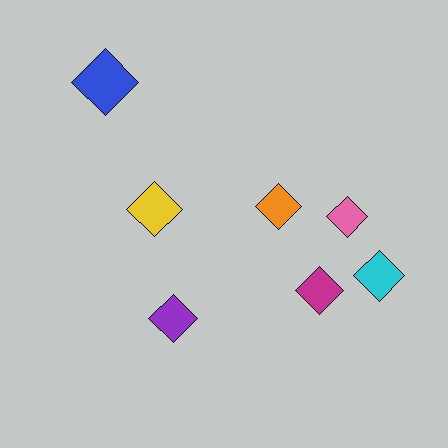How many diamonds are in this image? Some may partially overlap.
There are 7 diamonds.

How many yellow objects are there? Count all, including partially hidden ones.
There is 1 yellow object.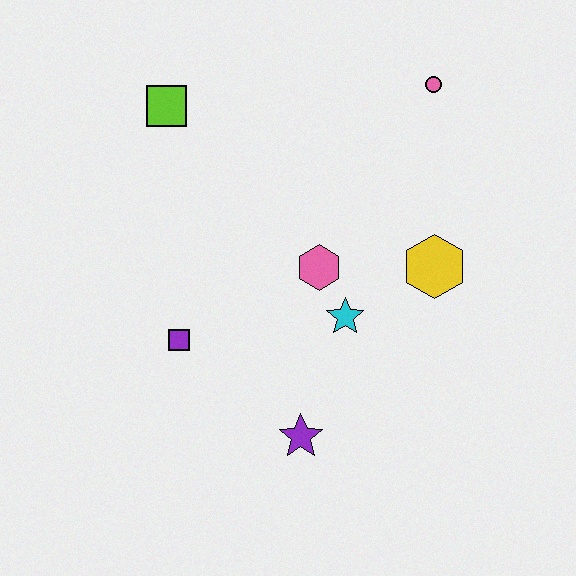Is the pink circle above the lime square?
Yes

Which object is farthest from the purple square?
The pink circle is farthest from the purple square.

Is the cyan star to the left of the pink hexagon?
No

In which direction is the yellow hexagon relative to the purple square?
The yellow hexagon is to the right of the purple square.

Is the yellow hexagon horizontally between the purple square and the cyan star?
No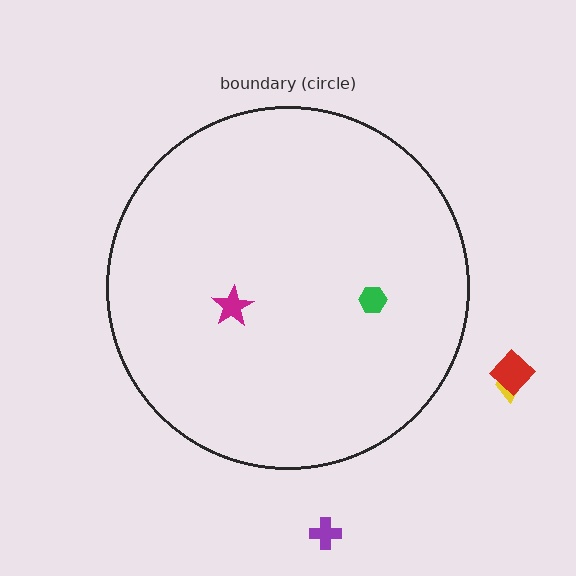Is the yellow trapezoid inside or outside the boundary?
Outside.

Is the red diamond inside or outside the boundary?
Outside.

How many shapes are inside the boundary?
2 inside, 3 outside.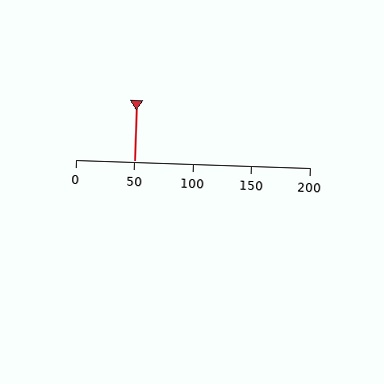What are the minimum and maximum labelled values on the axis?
The axis runs from 0 to 200.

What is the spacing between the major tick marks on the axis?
The major ticks are spaced 50 apart.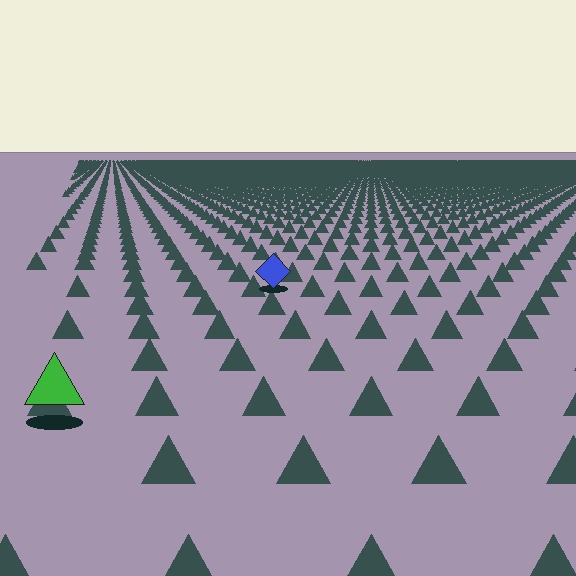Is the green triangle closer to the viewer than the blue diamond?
Yes. The green triangle is closer — you can tell from the texture gradient: the ground texture is coarser near it.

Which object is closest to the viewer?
The green triangle is closest. The texture marks near it are larger and more spread out.